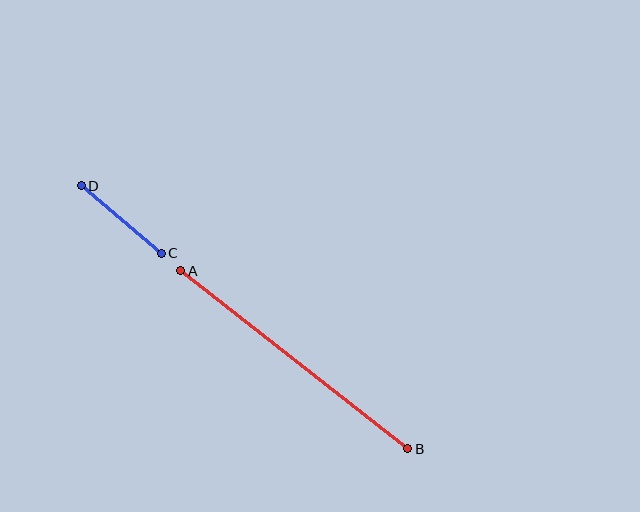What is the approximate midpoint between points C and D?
The midpoint is at approximately (121, 219) pixels.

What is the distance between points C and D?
The distance is approximately 105 pixels.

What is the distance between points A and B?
The distance is approximately 289 pixels.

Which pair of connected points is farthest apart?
Points A and B are farthest apart.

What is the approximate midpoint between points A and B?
The midpoint is at approximately (294, 360) pixels.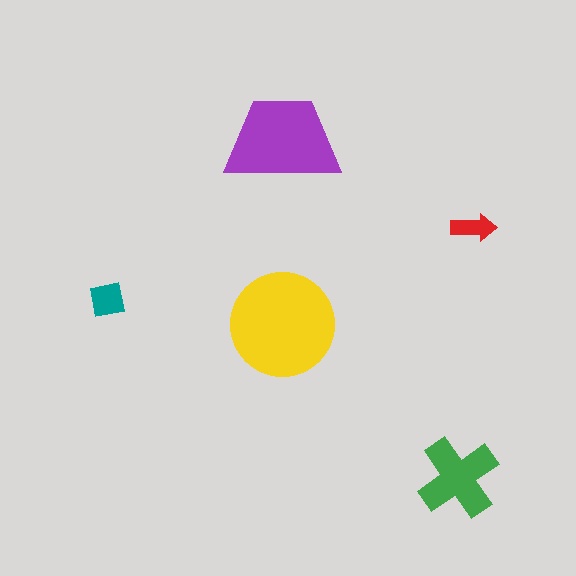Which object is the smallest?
The red arrow.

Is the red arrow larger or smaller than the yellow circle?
Smaller.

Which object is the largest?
The yellow circle.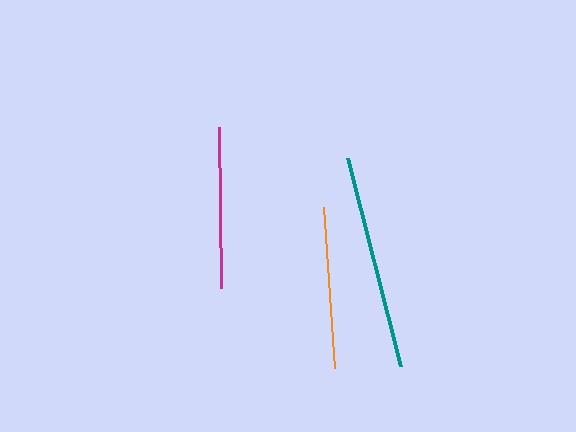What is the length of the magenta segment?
The magenta segment is approximately 161 pixels long.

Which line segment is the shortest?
The magenta line is the shortest at approximately 161 pixels.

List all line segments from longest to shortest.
From longest to shortest: teal, orange, magenta.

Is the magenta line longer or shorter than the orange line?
The orange line is longer than the magenta line.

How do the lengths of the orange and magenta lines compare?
The orange and magenta lines are approximately the same length.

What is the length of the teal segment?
The teal segment is approximately 215 pixels long.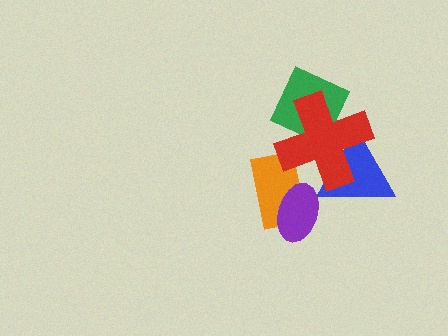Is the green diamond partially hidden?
Yes, it is partially covered by another shape.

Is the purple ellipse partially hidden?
No, no other shape covers it.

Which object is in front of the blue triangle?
The red cross is in front of the blue triangle.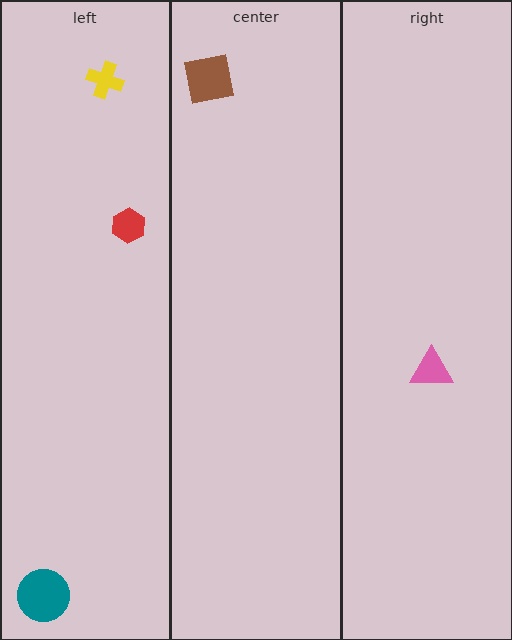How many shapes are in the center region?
1.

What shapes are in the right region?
The pink triangle.